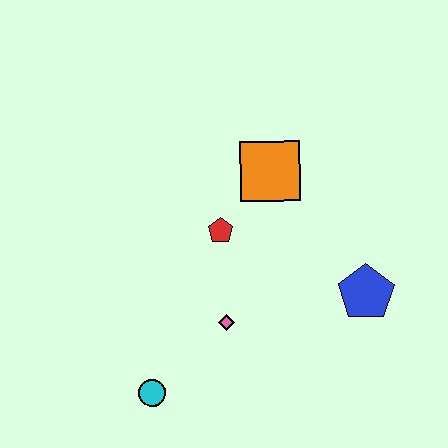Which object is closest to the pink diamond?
The red pentagon is closest to the pink diamond.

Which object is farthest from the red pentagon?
The cyan circle is farthest from the red pentagon.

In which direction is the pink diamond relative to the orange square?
The pink diamond is below the orange square.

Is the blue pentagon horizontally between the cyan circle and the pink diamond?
No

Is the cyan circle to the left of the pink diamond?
Yes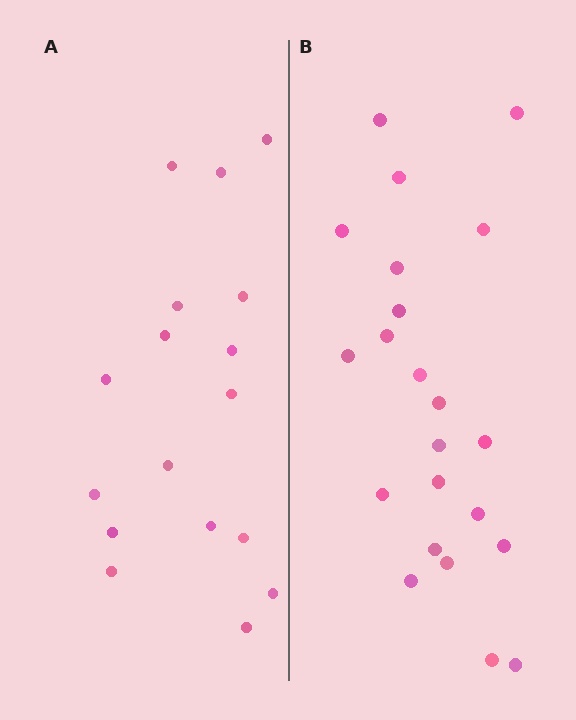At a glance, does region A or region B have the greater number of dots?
Region B (the right region) has more dots.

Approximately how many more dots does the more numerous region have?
Region B has about 5 more dots than region A.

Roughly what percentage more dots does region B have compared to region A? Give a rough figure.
About 30% more.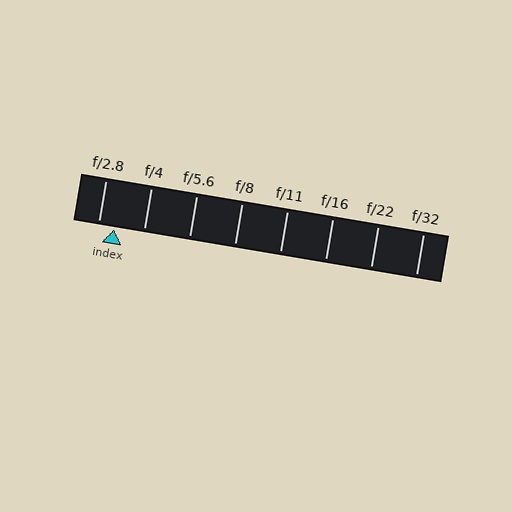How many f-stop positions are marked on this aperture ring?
There are 8 f-stop positions marked.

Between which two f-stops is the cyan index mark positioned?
The index mark is between f/2.8 and f/4.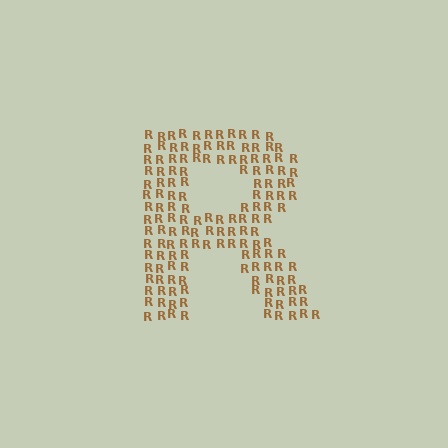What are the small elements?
The small elements are letter R's.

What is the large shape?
The large shape is the letter R.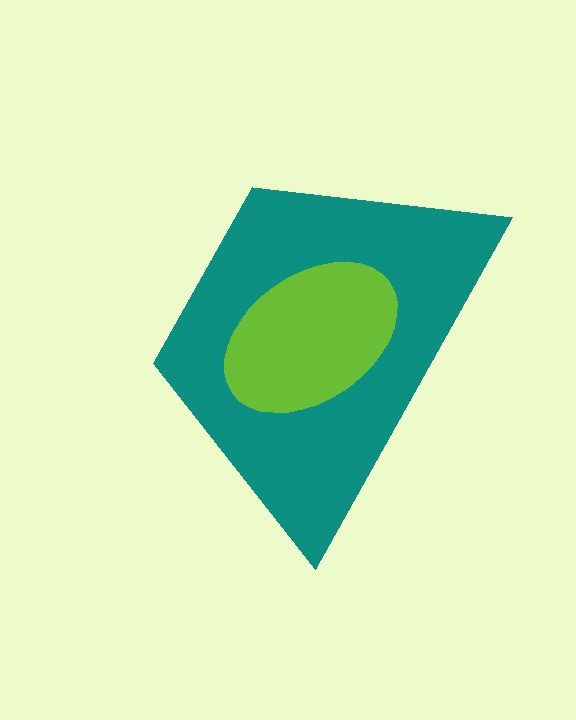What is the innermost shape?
The lime ellipse.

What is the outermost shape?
The teal trapezoid.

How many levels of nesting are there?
2.